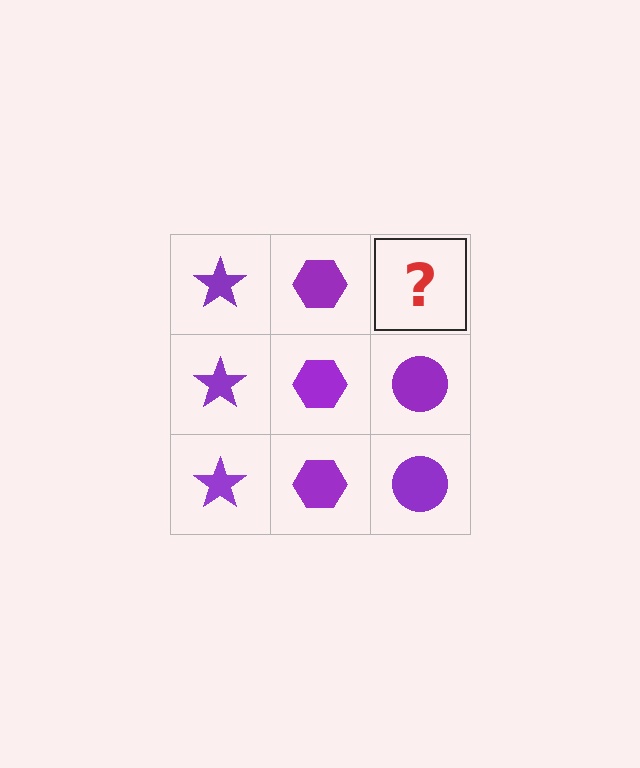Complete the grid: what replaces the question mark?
The question mark should be replaced with a purple circle.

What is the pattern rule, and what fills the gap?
The rule is that each column has a consistent shape. The gap should be filled with a purple circle.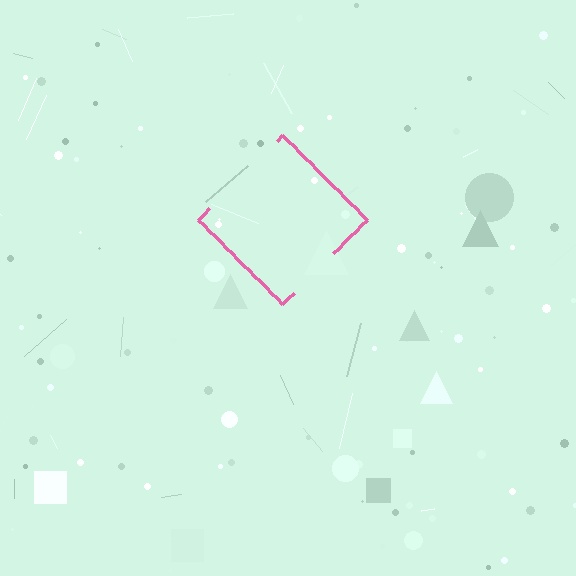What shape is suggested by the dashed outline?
The dashed outline suggests a diamond.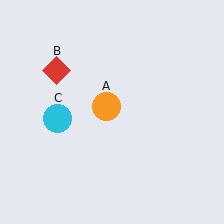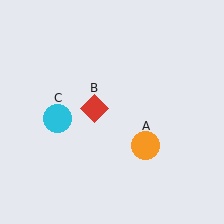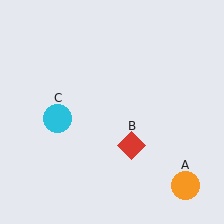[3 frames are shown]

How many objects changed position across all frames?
2 objects changed position: orange circle (object A), red diamond (object B).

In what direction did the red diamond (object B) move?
The red diamond (object B) moved down and to the right.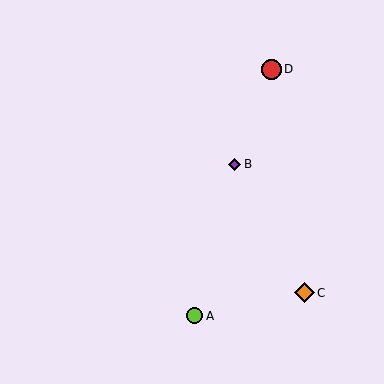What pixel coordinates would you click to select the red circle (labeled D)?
Click at (271, 69) to select the red circle D.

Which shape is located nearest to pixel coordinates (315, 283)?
The orange diamond (labeled C) at (304, 293) is nearest to that location.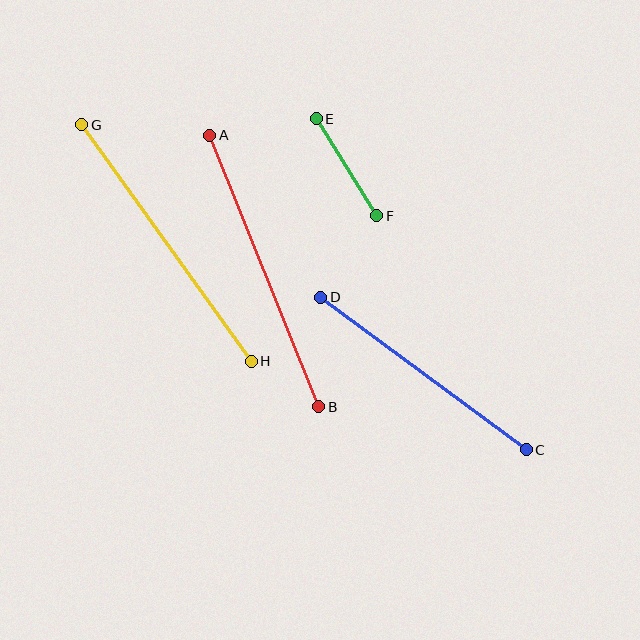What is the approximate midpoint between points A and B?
The midpoint is at approximately (264, 271) pixels.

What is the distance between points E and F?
The distance is approximately 114 pixels.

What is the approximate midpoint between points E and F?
The midpoint is at approximately (347, 167) pixels.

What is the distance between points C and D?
The distance is approximately 256 pixels.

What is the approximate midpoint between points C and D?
The midpoint is at approximately (423, 374) pixels.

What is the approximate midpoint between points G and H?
The midpoint is at approximately (166, 243) pixels.